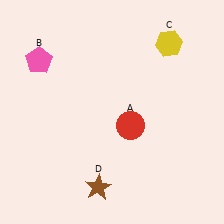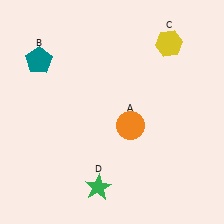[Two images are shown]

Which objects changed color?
A changed from red to orange. B changed from pink to teal. D changed from brown to green.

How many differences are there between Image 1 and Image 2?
There are 3 differences between the two images.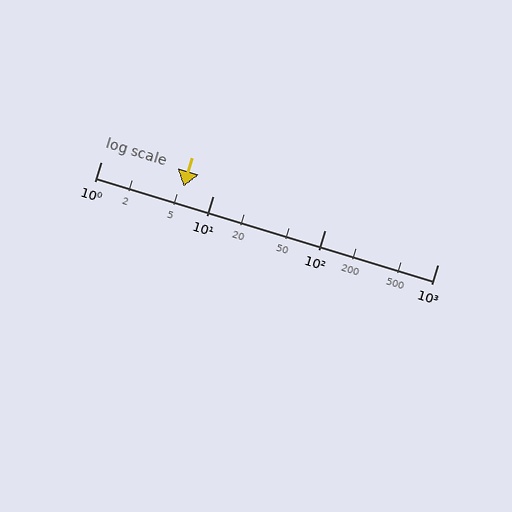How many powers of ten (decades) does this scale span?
The scale spans 3 decades, from 1 to 1000.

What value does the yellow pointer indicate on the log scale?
The pointer indicates approximately 5.5.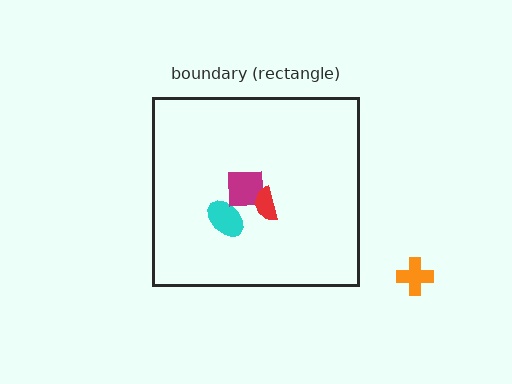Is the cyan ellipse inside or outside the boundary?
Inside.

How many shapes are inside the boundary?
3 inside, 1 outside.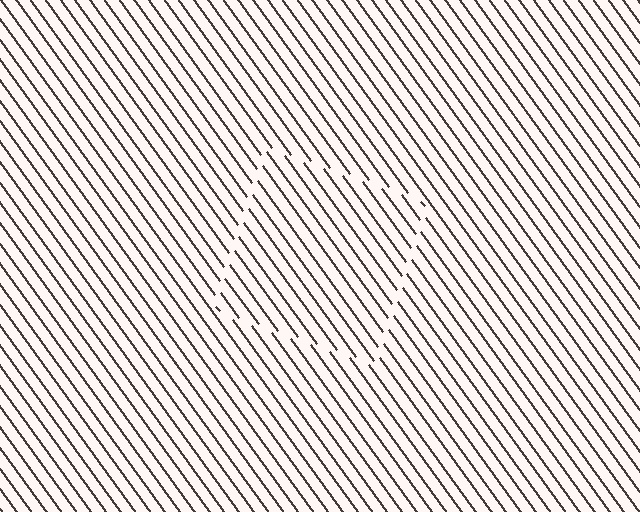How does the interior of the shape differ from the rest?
The interior of the shape contains the same grating, shifted by half a period — the contour is defined by the phase discontinuity where line-ends from the inner and outer gratings abut.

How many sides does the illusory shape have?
4 sides — the line-ends trace a square.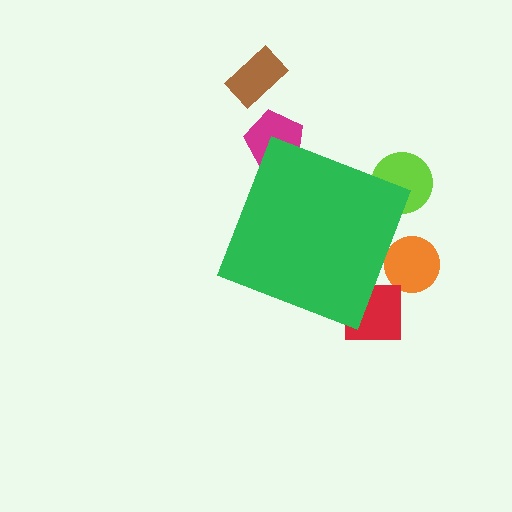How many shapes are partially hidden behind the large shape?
4 shapes are partially hidden.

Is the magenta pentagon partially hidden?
Yes, the magenta pentagon is partially hidden behind the green diamond.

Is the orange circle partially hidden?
Yes, the orange circle is partially hidden behind the green diamond.